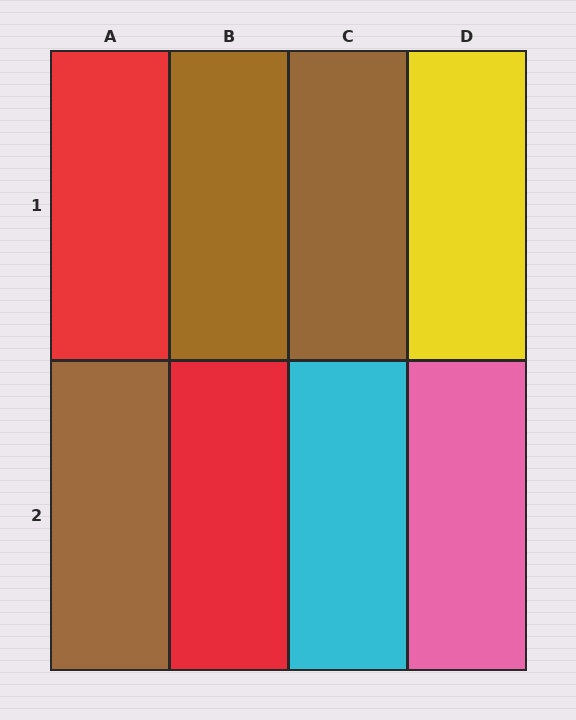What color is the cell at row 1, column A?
Red.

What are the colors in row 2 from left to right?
Brown, red, cyan, pink.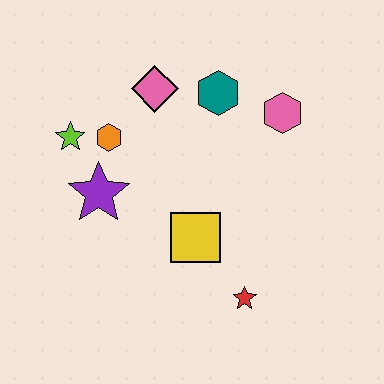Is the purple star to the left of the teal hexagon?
Yes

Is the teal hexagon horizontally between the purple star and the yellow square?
No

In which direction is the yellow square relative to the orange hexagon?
The yellow square is below the orange hexagon.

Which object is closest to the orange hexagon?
The lime star is closest to the orange hexagon.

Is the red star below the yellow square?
Yes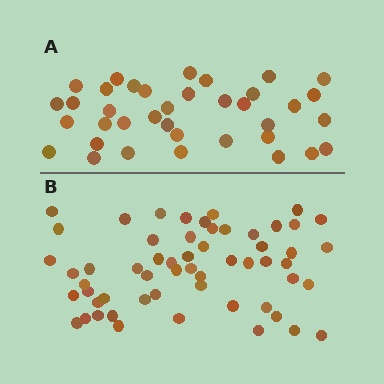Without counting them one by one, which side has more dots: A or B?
Region B (the bottom region) has more dots.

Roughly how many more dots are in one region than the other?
Region B has approximately 20 more dots than region A.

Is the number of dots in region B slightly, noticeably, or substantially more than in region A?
Region B has substantially more. The ratio is roughly 1.5 to 1.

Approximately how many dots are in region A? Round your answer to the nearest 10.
About 40 dots. (The exact count is 37, which rounds to 40.)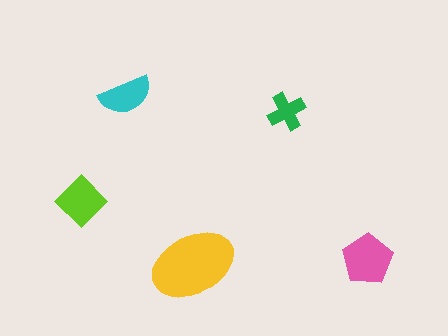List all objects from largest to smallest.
The yellow ellipse, the pink pentagon, the lime diamond, the cyan semicircle, the green cross.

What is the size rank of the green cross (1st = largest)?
5th.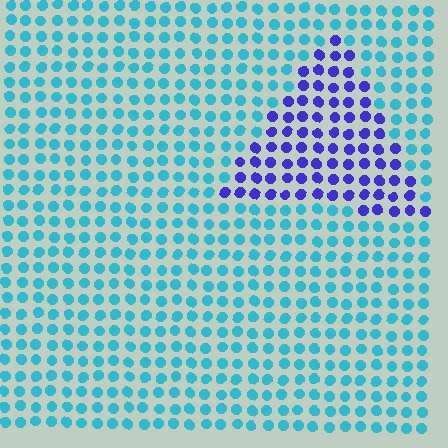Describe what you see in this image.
The image is filled with small cyan elements in a uniform arrangement. A triangle-shaped region is visible where the elements are tinted to a slightly different hue, forming a subtle color boundary.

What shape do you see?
I see a triangle.